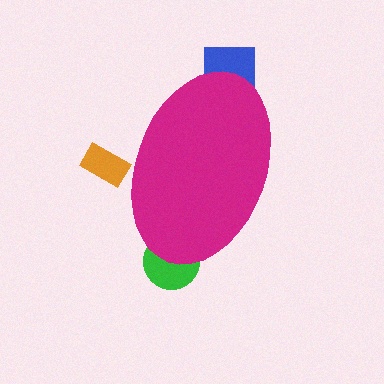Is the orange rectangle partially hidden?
Yes, the orange rectangle is partially hidden behind the magenta ellipse.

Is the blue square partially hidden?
Yes, the blue square is partially hidden behind the magenta ellipse.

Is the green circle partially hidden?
Yes, the green circle is partially hidden behind the magenta ellipse.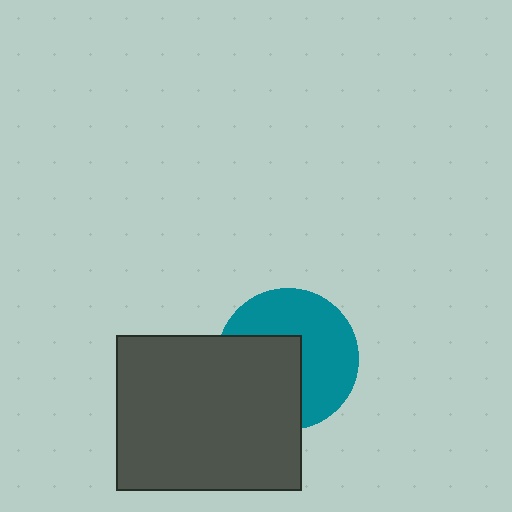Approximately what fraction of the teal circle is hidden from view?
Roughly 43% of the teal circle is hidden behind the dark gray rectangle.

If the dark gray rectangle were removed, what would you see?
You would see the complete teal circle.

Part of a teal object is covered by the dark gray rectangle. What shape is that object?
It is a circle.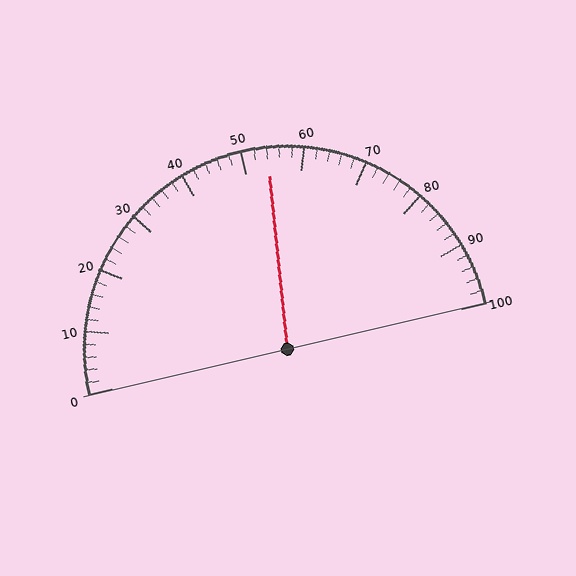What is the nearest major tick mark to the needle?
The nearest major tick mark is 50.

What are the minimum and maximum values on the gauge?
The gauge ranges from 0 to 100.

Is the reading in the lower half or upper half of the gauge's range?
The reading is in the upper half of the range (0 to 100).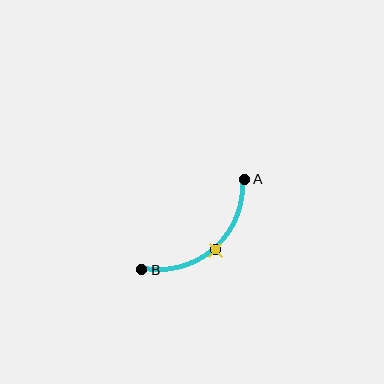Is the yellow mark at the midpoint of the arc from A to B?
Yes. The yellow mark lies on the arc at equal arc-length from both A and B — it is the arc midpoint.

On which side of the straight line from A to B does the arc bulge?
The arc bulges below and to the right of the straight line connecting A and B.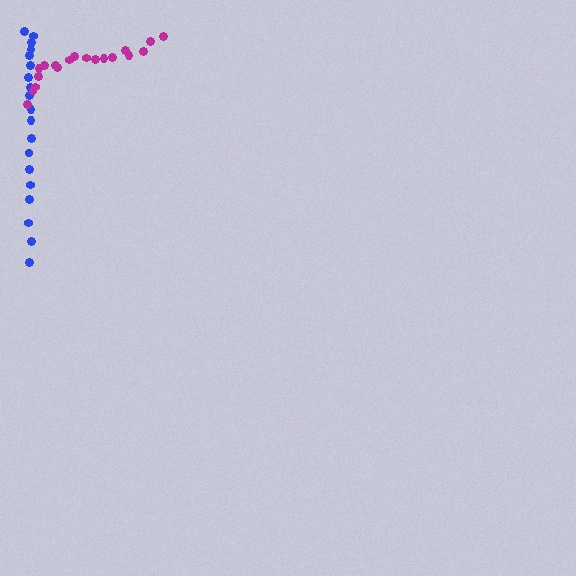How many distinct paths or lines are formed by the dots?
There are 2 distinct paths.